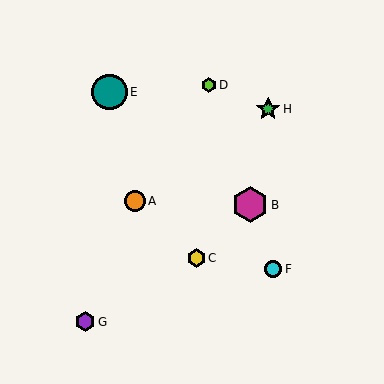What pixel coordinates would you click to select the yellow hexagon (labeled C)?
Click at (196, 258) to select the yellow hexagon C.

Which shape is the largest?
The magenta hexagon (labeled B) is the largest.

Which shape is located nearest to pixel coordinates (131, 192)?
The orange circle (labeled A) at (135, 201) is nearest to that location.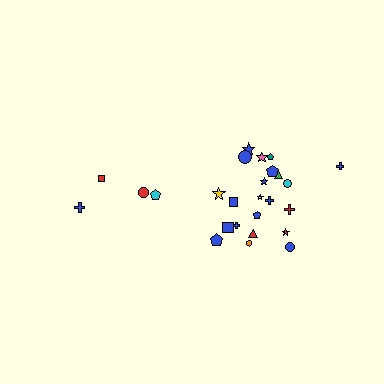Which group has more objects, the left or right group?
The right group.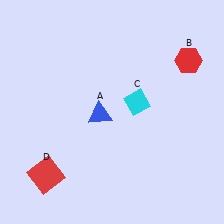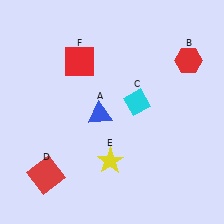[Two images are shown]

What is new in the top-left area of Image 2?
A red square (F) was added in the top-left area of Image 2.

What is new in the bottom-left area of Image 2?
A yellow star (E) was added in the bottom-left area of Image 2.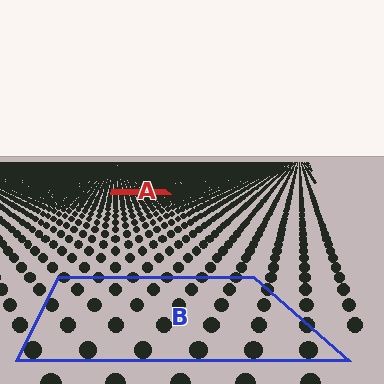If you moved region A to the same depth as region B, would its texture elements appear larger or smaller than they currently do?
They would appear larger. At a closer depth, the same texture elements are projected at a bigger on-screen size.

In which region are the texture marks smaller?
The texture marks are smaller in region A, because it is farther away.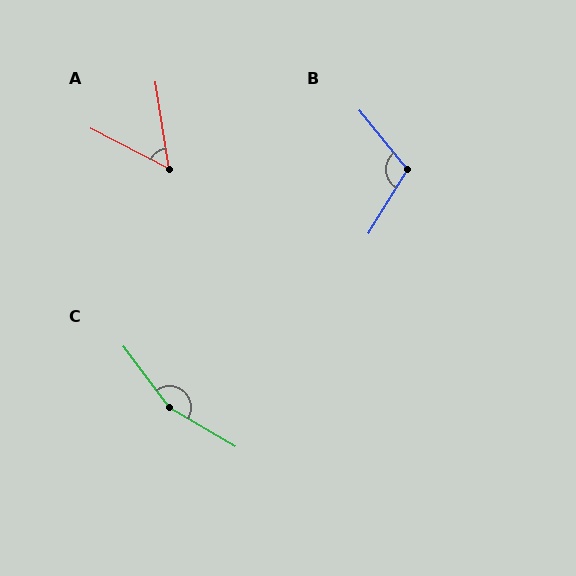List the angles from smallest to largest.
A (54°), B (110°), C (158°).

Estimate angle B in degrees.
Approximately 110 degrees.